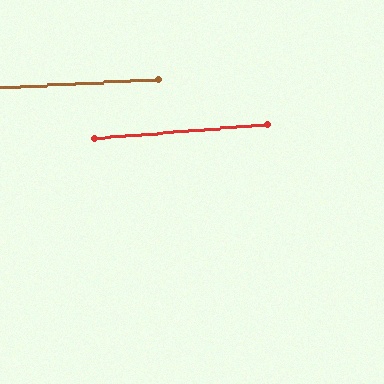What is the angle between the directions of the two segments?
Approximately 2 degrees.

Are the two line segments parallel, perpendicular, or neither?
Parallel — their directions differ by only 1.6°.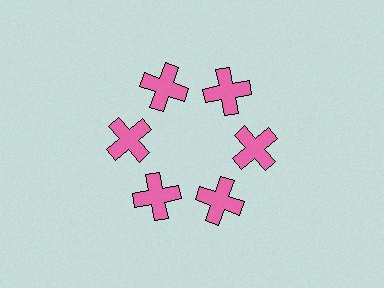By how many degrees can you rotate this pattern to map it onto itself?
The pattern maps onto itself every 60 degrees of rotation.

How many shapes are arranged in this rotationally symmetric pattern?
There are 6 shapes, arranged in 6 groups of 1.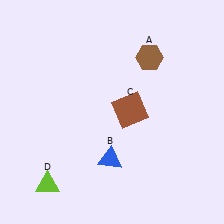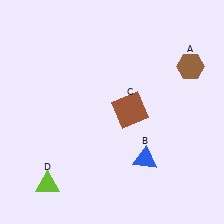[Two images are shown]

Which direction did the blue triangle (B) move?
The blue triangle (B) moved right.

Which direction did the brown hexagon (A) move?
The brown hexagon (A) moved right.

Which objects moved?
The objects that moved are: the brown hexagon (A), the blue triangle (B).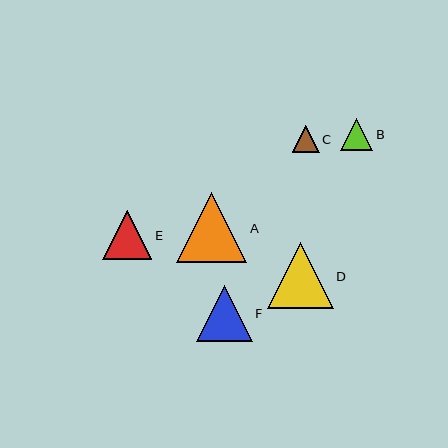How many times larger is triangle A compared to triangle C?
Triangle A is approximately 2.6 times the size of triangle C.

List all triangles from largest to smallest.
From largest to smallest: A, D, F, E, B, C.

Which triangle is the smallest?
Triangle C is the smallest with a size of approximately 27 pixels.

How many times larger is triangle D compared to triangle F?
Triangle D is approximately 1.2 times the size of triangle F.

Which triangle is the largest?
Triangle A is the largest with a size of approximately 70 pixels.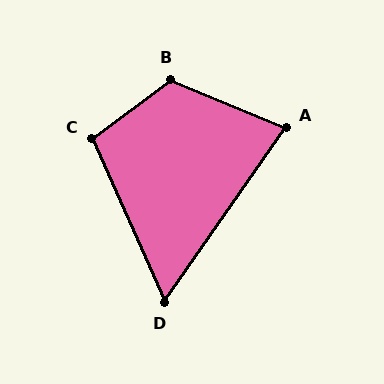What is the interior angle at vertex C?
Approximately 103 degrees (obtuse).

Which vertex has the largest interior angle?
B, at approximately 121 degrees.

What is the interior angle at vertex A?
Approximately 77 degrees (acute).